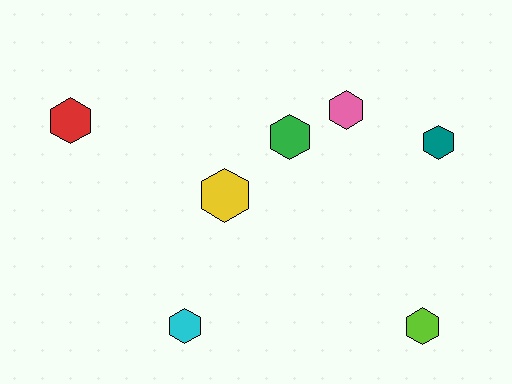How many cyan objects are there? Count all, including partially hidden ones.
There is 1 cyan object.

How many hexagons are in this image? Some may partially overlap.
There are 7 hexagons.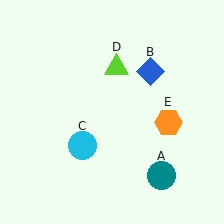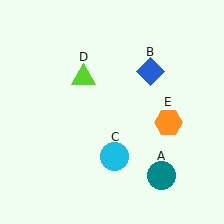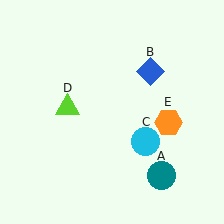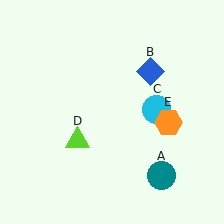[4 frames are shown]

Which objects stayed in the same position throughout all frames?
Teal circle (object A) and blue diamond (object B) and orange hexagon (object E) remained stationary.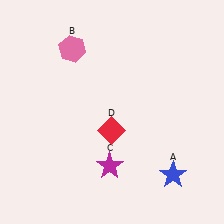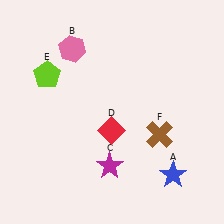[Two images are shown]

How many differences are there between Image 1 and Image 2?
There are 2 differences between the two images.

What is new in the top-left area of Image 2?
A lime pentagon (E) was added in the top-left area of Image 2.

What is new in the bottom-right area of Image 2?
A brown cross (F) was added in the bottom-right area of Image 2.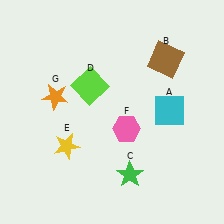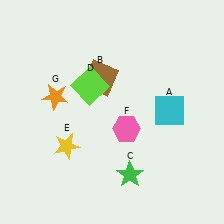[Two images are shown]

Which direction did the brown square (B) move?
The brown square (B) moved left.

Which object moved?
The brown square (B) moved left.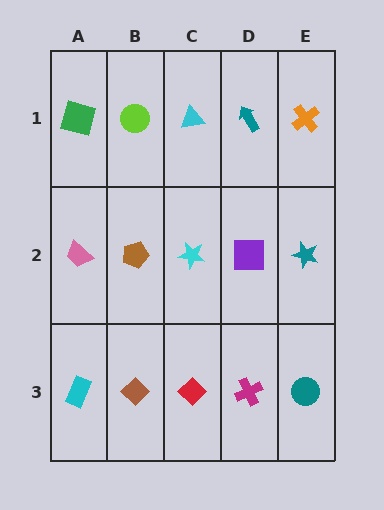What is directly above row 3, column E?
A teal star.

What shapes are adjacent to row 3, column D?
A purple square (row 2, column D), a red diamond (row 3, column C), a teal circle (row 3, column E).